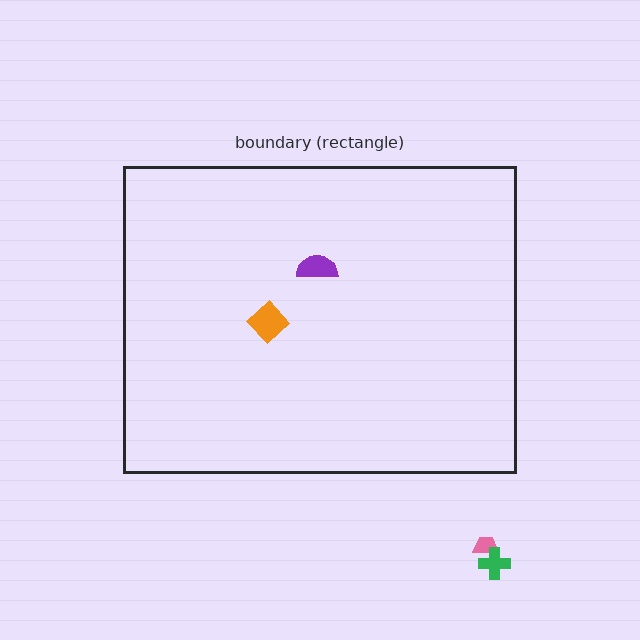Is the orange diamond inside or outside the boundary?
Inside.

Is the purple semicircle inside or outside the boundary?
Inside.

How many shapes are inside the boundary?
2 inside, 2 outside.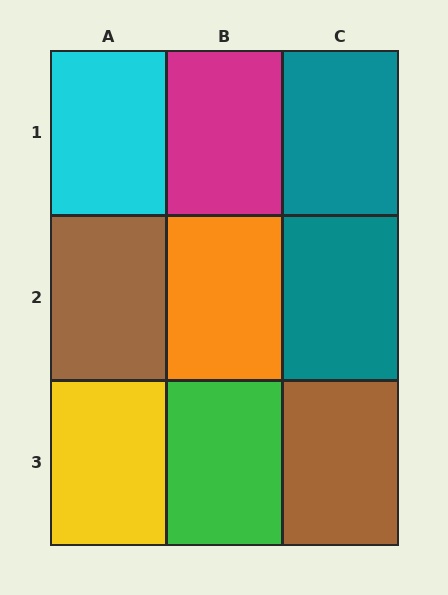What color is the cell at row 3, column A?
Yellow.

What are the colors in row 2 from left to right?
Brown, orange, teal.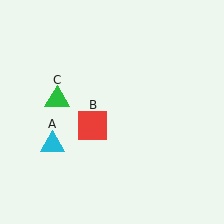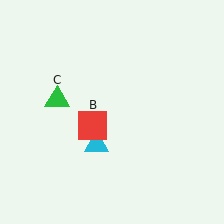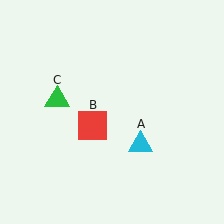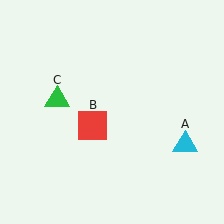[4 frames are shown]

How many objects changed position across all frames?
1 object changed position: cyan triangle (object A).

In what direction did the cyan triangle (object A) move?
The cyan triangle (object A) moved right.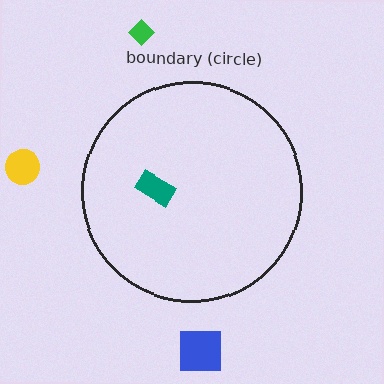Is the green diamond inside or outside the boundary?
Outside.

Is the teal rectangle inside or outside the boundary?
Inside.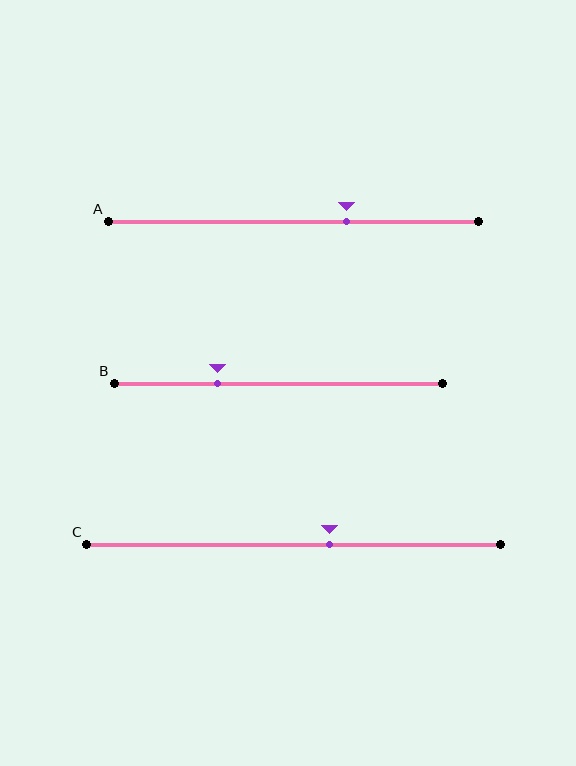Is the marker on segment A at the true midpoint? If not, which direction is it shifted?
No, the marker on segment A is shifted to the right by about 14% of the segment length.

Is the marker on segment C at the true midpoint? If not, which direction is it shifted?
No, the marker on segment C is shifted to the right by about 9% of the segment length.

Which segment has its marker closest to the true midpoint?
Segment C has its marker closest to the true midpoint.